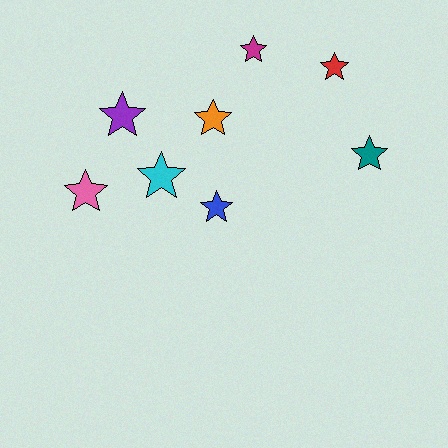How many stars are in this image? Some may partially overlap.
There are 8 stars.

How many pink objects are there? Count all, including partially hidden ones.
There is 1 pink object.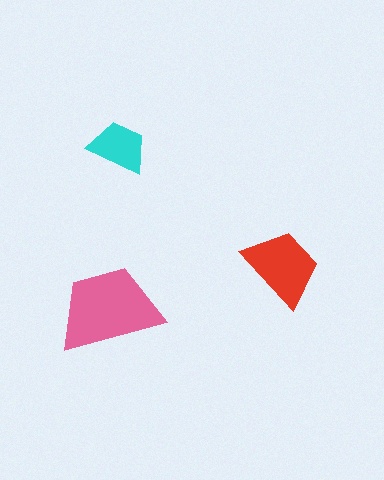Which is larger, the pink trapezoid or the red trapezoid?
The pink one.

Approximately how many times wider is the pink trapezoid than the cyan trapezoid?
About 2 times wider.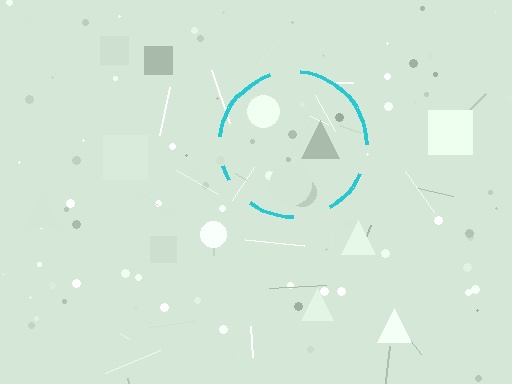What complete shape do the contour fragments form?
The contour fragments form a circle.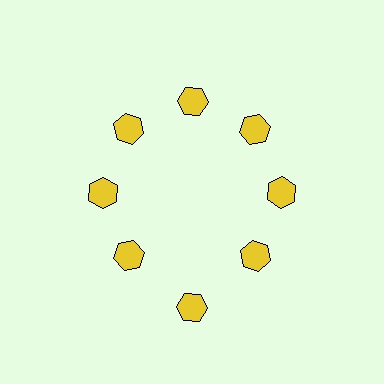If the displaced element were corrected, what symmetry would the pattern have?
It would have 8-fold rotational symmetry — the pattern would map onto itself every 45 degrees.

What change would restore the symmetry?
The symmetry would be restored by moving it inward, back onto the ring so that all 8 hexagons sit at equal angles and equal distance from the center.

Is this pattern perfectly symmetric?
No. The 8 yellow hexagons are arranged in a ring, but one element near the 6 o'clock position is pushed outward from the center, breaking the 8-fold rotational symmetry.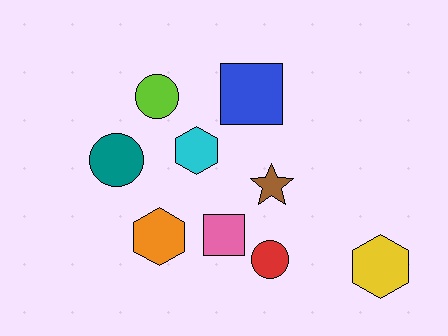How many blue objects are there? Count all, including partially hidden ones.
There is 1 blue object.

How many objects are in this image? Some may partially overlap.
There are 9 objects.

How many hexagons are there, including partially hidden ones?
There are 3 hexagons.